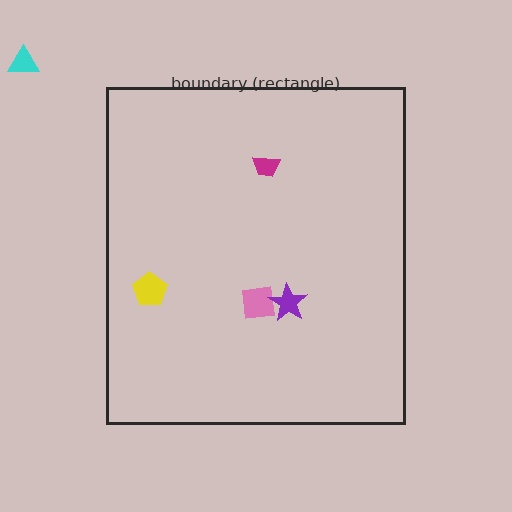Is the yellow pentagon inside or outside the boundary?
Inside.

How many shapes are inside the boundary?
4 inside, 1 outside.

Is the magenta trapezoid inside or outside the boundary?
Inside.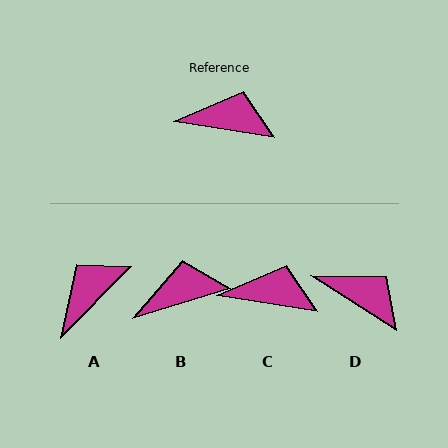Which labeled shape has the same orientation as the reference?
C.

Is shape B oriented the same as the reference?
No, it is off by about 26 degrees.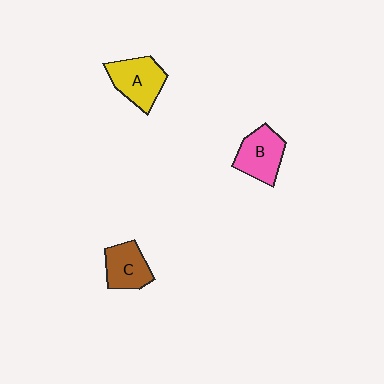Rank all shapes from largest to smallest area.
From largest to smallest: A (yellow), B (pink), C (brown).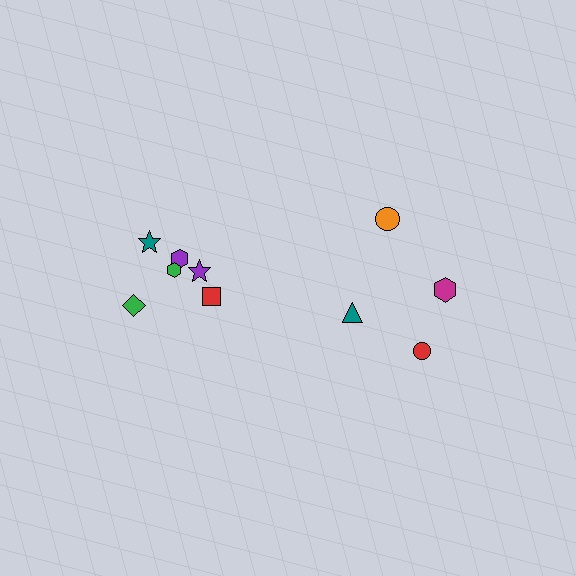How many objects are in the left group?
There are 6 objects.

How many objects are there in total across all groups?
There are 10 objects.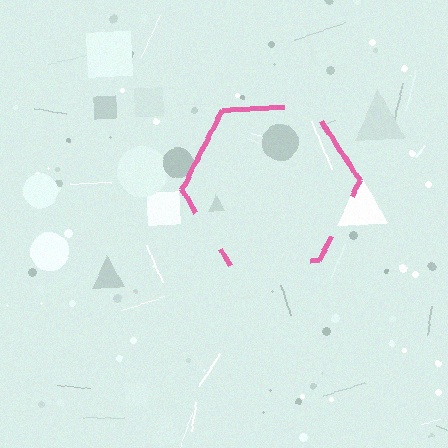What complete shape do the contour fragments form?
The contour fragments form a hexagon.